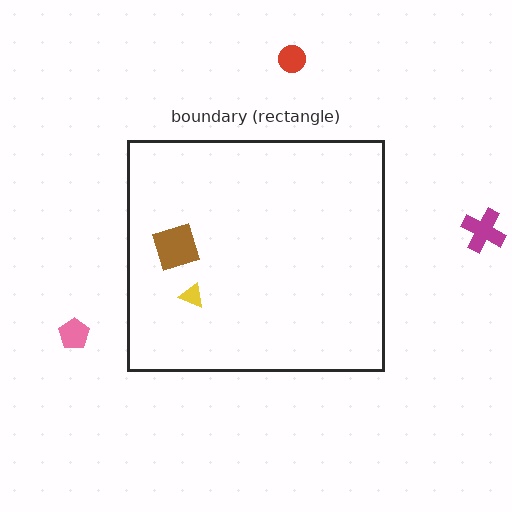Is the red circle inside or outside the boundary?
Outside.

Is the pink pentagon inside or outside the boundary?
Outside.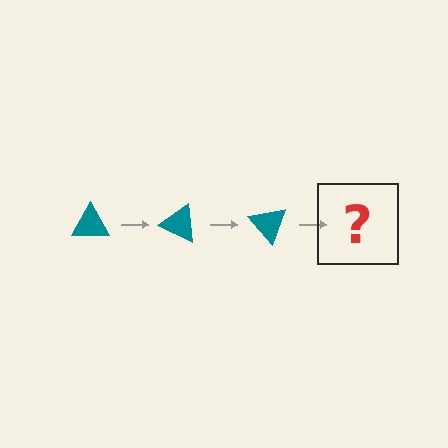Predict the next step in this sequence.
The next step is a teal triangle rotated 75 degrees.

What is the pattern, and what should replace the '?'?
The pattern is that the triangle rotates 25 degrees each step. The '?' should be a teal triangle rotated 75 degrees.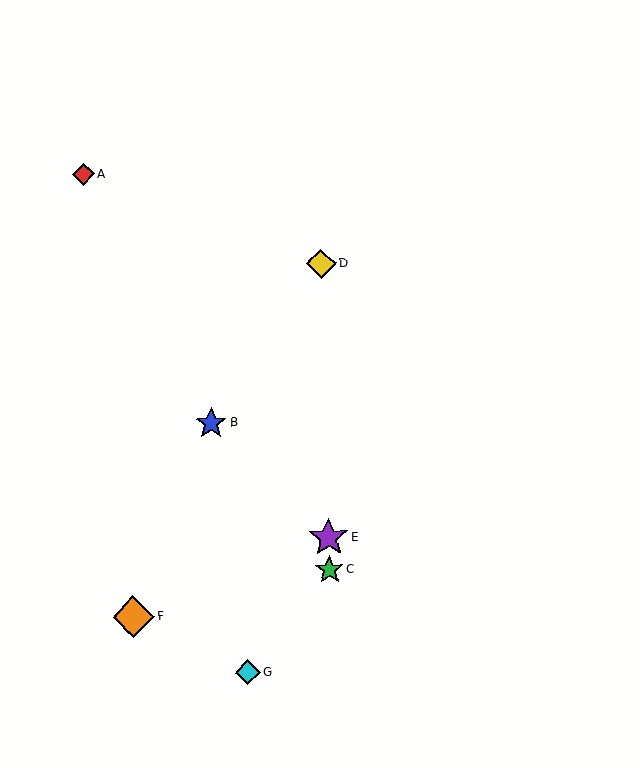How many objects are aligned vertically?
3 objects (C, D, E) are aligned vertically.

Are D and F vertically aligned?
No, D is at x≈321 and F is at x≈133.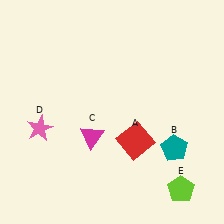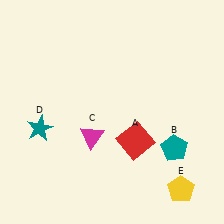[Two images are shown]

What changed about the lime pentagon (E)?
In Image 1, E is lime. In Image 2, it changed to yellow.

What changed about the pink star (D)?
In Image 1, D is pink. In Image 2, it changed to teal.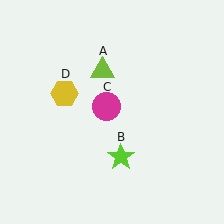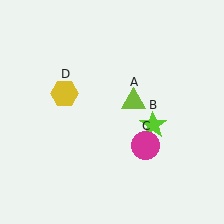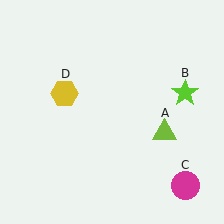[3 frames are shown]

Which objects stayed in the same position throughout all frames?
Yellow hexagon (object D) remained stationary.